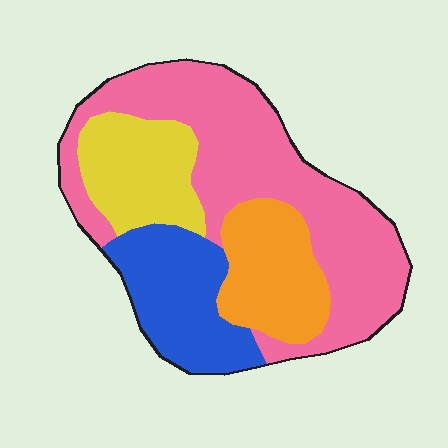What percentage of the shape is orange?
Orange covers around 15% of the shape.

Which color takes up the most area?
Pink, at roughly 45%.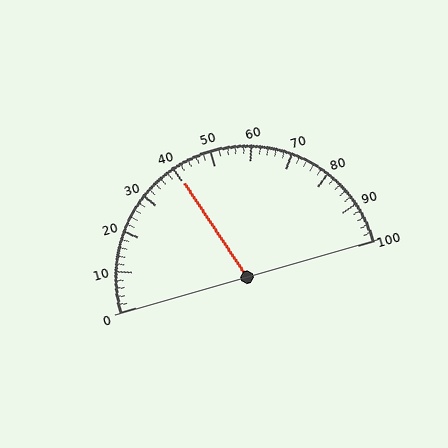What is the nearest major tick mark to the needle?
The nearest major tick mark is 40.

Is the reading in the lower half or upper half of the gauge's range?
The reading is in the lower half of the range (0 to 100).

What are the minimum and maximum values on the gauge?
The gauge ranges from 0 to 100.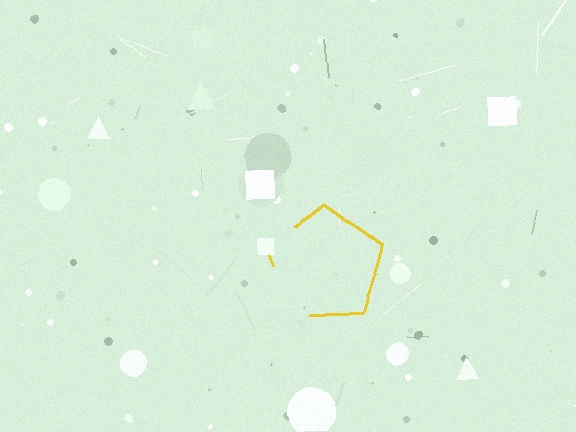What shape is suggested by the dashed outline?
The dashed outline suggests a pentagon.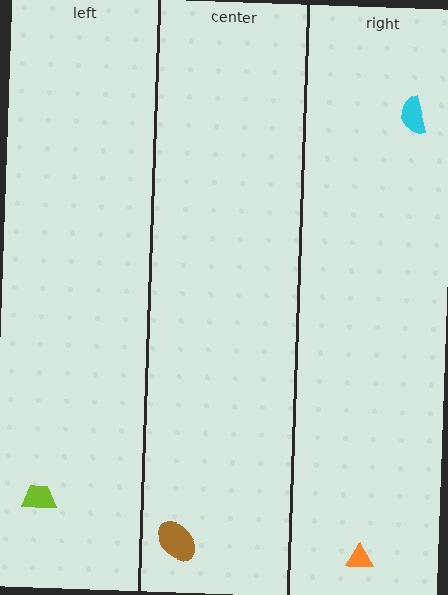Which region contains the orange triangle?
The right region.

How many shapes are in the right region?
2.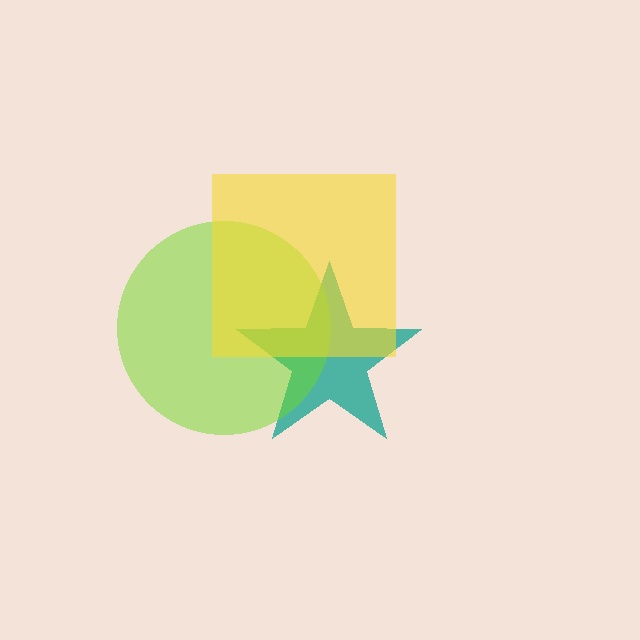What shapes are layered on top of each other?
The layered shapes are: a teal star, a lime circle, a yellow square.